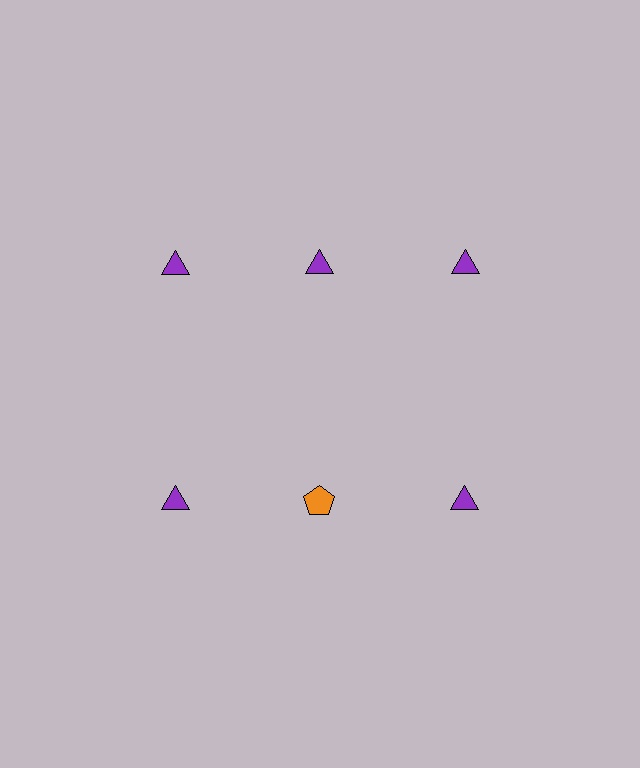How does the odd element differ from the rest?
It differs in both color (orange instead of purple) and shape (pentagon instead of triangle).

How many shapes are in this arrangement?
There are 6 shapes arranged in a grid pattern.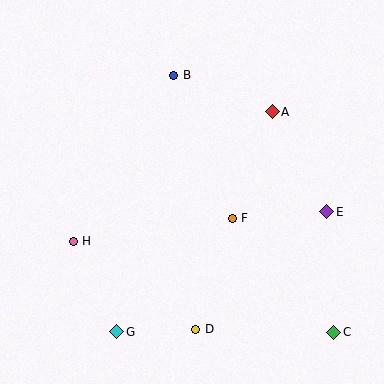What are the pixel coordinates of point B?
Point B is at (174, 75).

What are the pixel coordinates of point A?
Point A is at (272, 112).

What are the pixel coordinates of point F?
Point F is at (232, 218).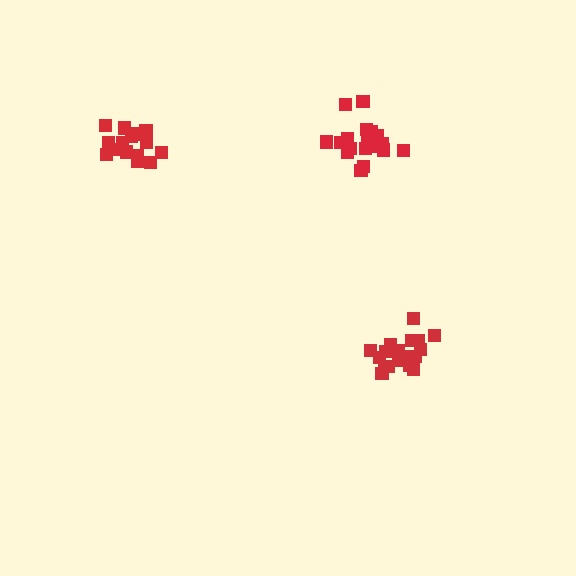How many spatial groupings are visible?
There are 3 spatial groupings.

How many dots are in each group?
Group 1: 19 dots, Group 2: 19 dots, Group 3: 15 dots (53 total).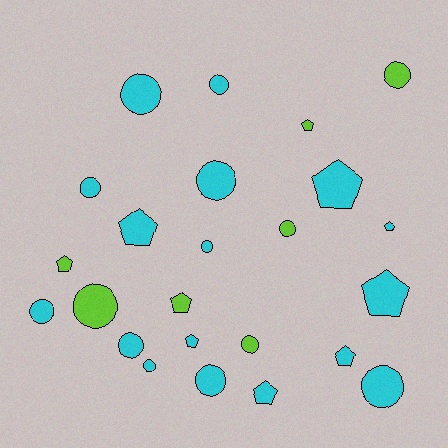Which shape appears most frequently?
Circle, with 14 objects.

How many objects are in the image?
There are 24 objects.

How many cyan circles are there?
There are 10 cyan circles.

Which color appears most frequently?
Cyan, with 17 objects.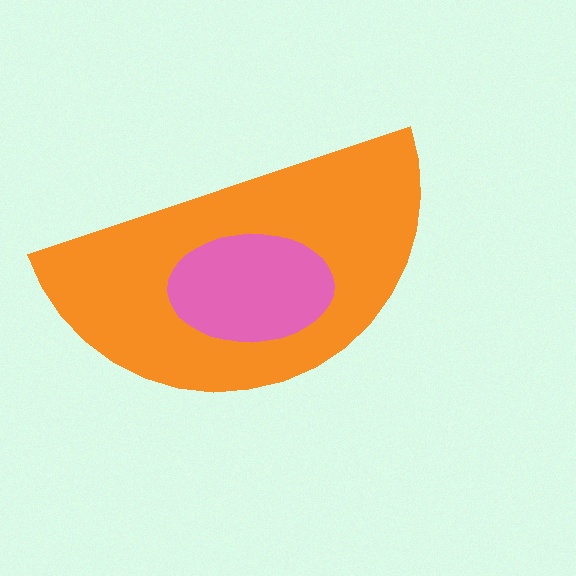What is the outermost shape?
The orange semicircle.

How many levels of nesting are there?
2.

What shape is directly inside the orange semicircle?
The pink ellipse.